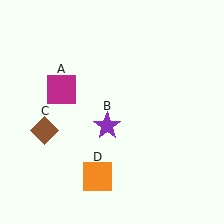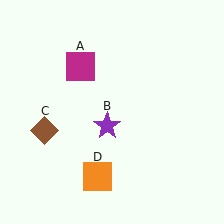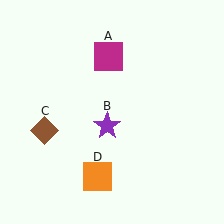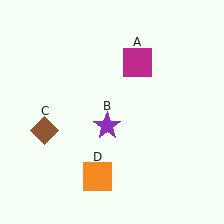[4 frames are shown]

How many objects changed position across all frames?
1 object changed position: magenta square (object A).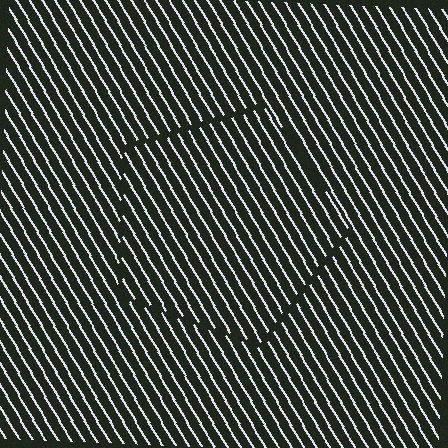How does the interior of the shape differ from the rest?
The interior of the shape contains the same grating, shifted by half a period — the contour is defined by the phase discontinuity where line-ends from the inner and outer gratings abut.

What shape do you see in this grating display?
An illusory pentagon. The interior of the shape contains the same grating, shifted by half a period — the contour is defined by the phase discontinuity where line-ends from the inner and outer gratings abut.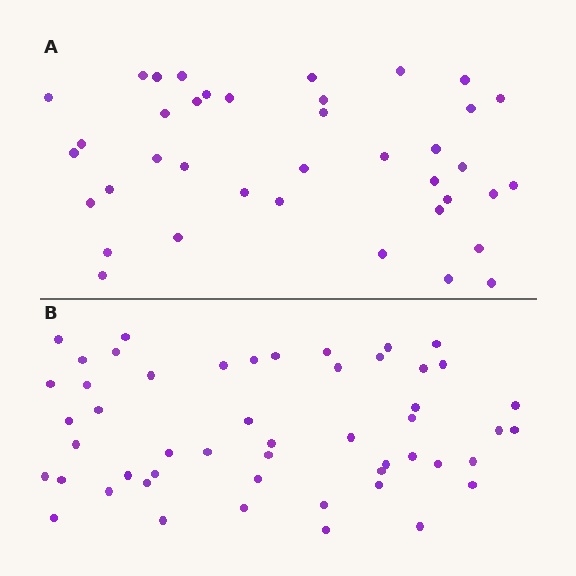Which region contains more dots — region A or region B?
Region B (the bottom region) has more dots.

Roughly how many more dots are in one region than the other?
Region B has roughly 12 or so more dots than region A.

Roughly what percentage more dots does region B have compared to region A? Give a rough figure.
About 30% more.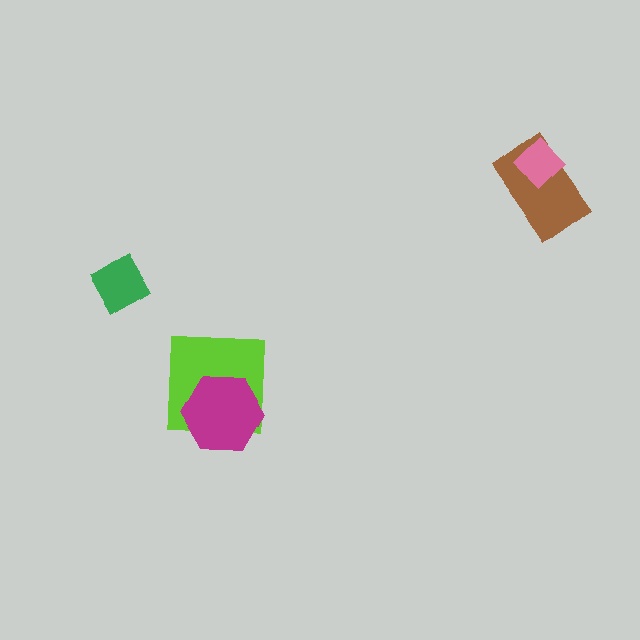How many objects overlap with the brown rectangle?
1 object overlaps with the brown rectangle.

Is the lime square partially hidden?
Yes, it is partially covered by another shape.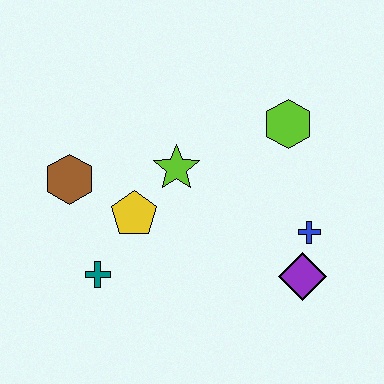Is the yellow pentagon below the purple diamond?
No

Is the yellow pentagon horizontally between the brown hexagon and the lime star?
Yes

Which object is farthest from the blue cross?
The brown hexagon is farthest from the blue cross.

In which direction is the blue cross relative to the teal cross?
The blue cross is to the right of the teal cross.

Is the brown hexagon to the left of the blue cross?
Yes